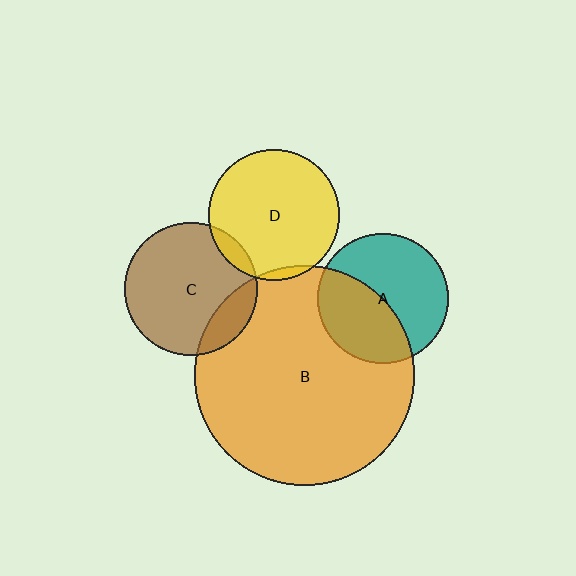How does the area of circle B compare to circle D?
Approximately 2.9 times.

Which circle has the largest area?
Circle B (orange).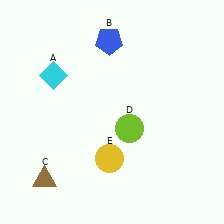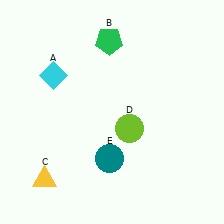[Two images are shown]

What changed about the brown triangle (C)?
In Image 1, C is brown. In Image 2, it changed to yellow.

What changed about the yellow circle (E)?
In Image 1, E is yellow. In Image 2, it changed to teal.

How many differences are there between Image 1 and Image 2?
There are 3 differences between the two images.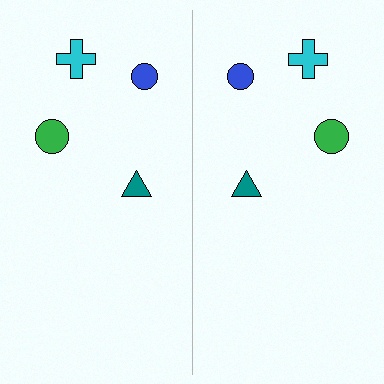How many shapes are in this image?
There are 8 shapes in this image.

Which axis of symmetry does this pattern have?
The pattern has a vertical axis of symmetry running through the center of the image.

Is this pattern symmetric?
Yes, this pattern has bilateral (reflection) symmetry.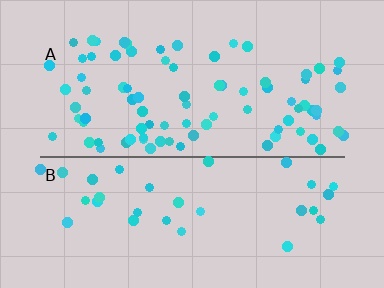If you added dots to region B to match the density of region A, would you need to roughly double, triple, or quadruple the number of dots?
Approximately triple.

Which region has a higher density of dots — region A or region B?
A (the top).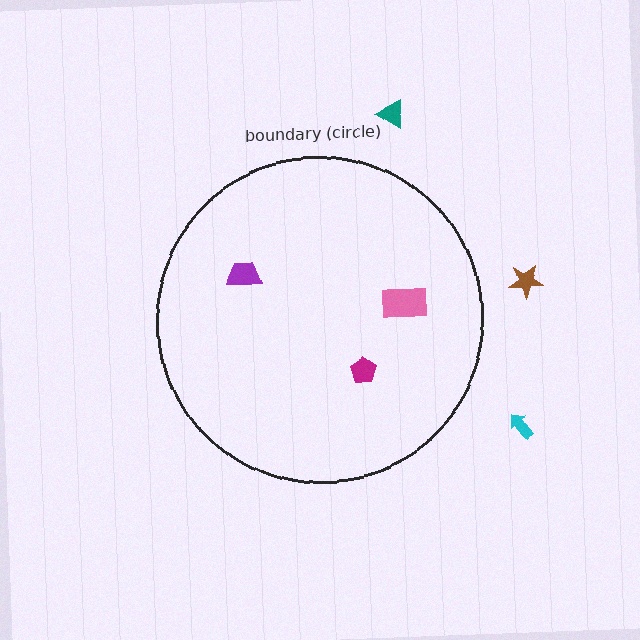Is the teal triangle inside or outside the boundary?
Outside.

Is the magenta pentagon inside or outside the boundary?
Inside.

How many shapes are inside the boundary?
3 inside, 3 outside.